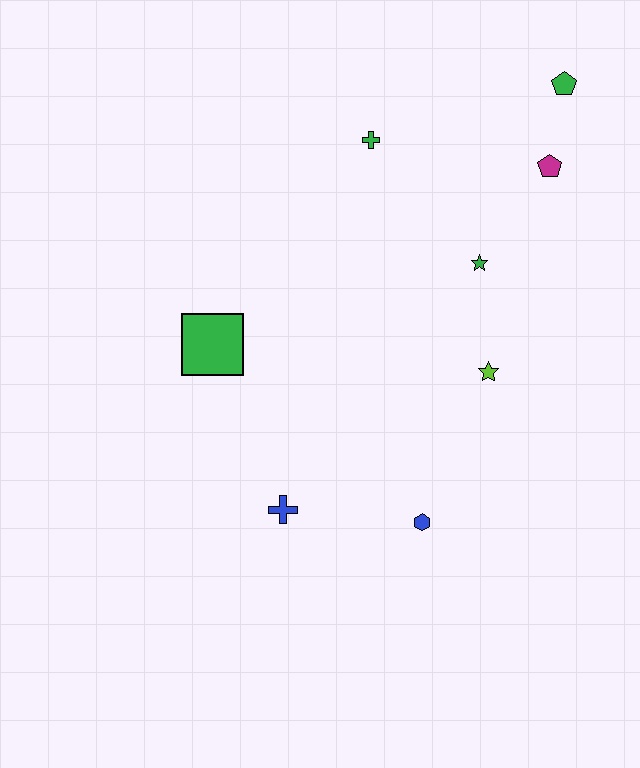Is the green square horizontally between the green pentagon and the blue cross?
No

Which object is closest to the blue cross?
The blue hexagon is closest to the blue cross.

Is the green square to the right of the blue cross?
No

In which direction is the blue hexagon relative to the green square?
The blue hexagon is to the right of the green square.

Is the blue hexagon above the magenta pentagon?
No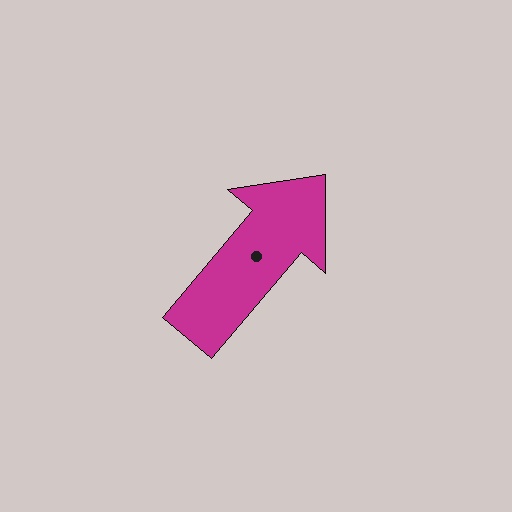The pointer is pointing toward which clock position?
Roughly 1 o'clock.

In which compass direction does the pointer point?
Northeast.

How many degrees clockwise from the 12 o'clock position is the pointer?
Approximately 40 degrees.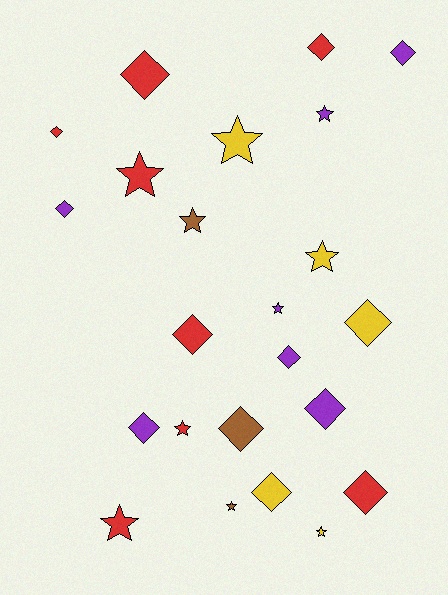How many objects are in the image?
There are 23 objects.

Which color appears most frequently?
Red, with 8 objects.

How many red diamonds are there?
There are 5 red diamonds.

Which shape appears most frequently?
Diamond, with 13 objects.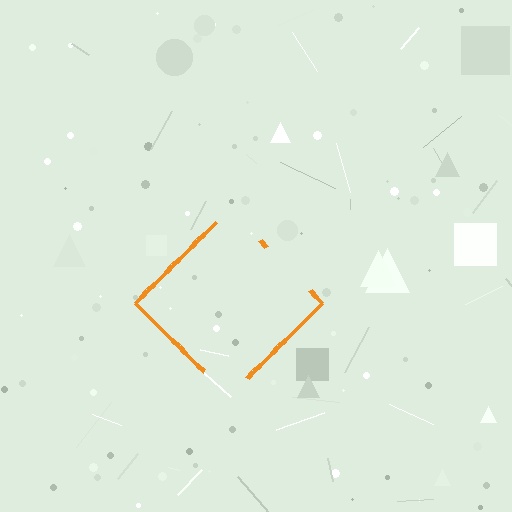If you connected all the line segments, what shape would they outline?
They would outline a diamond.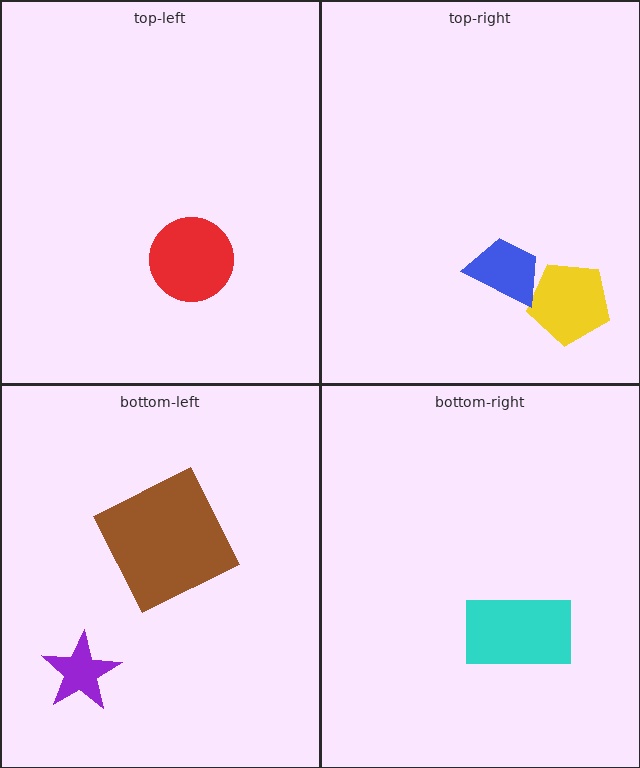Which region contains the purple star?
The bottom-left region.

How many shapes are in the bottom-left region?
2.